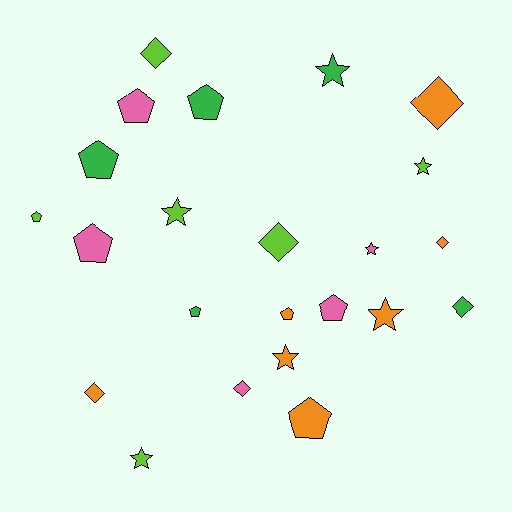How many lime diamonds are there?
There are 2 lime diamonds.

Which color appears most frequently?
Orange, with 7 objects.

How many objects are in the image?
There are 23 objects.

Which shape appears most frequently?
Pentagon, with 9 objects.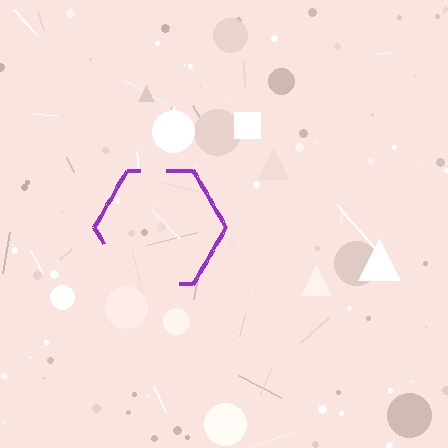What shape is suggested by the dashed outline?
The dashed outline suggests a hexagon.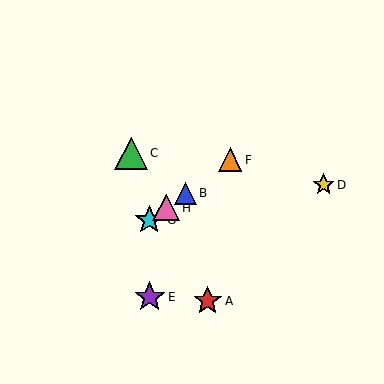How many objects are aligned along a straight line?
4 objects (B, F, G, H) are aligned along a straight line.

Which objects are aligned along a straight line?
Objects B, F, G, H are aligned along a straight line.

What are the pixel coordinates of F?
Object F is at (230, 160).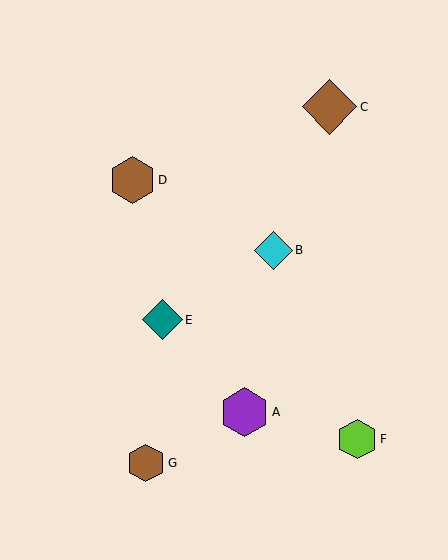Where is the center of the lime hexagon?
The center of the lime hexagon is at (357, 439).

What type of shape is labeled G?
Shape G is a brown hexagon.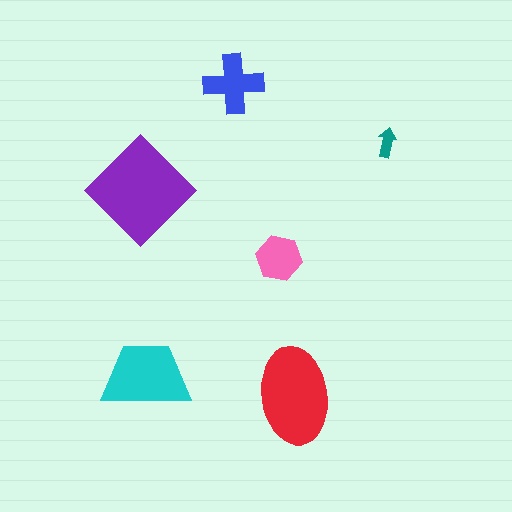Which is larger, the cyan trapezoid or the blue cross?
The cyan trapezoid.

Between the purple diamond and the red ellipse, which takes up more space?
The purple diamond.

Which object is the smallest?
The teal arrow.